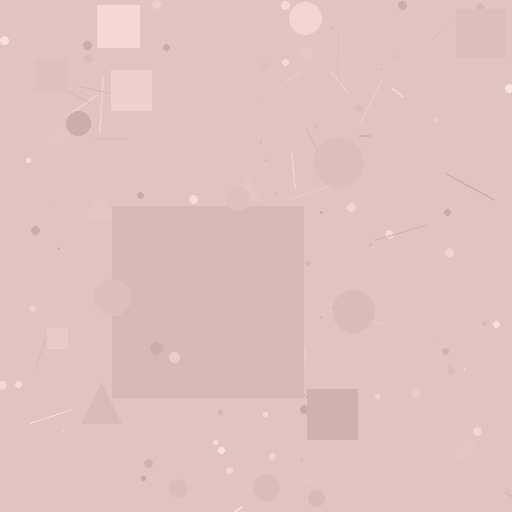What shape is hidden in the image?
A square is hidden in the image.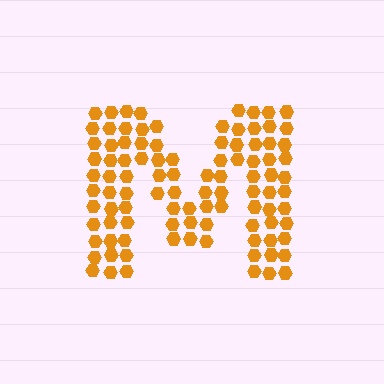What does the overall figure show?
The overall figure shows the letter M.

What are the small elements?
The small elements are hexagons.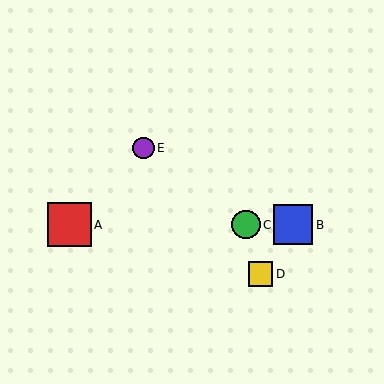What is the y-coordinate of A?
Object A is at y≈225.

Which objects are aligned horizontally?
Objects A, B, C are aligned horizontally.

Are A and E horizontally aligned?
No, A is at y≈225 and E is at y≈148.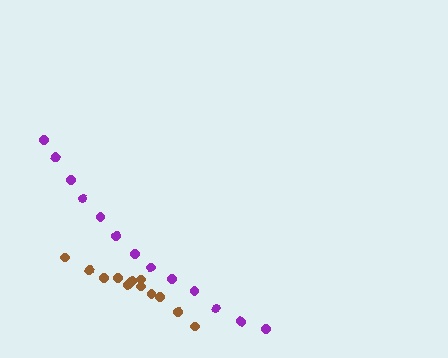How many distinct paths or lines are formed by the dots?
There are 2 distinct paths.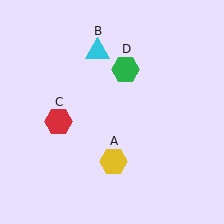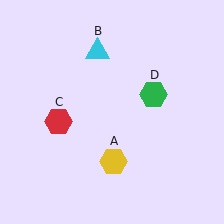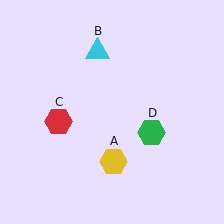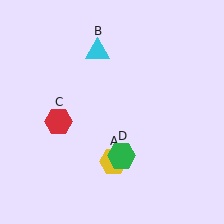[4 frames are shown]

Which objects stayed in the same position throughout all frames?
Yellow hexagon (object A) and cyan triangle (object B) and red hexagon (object C) remained stationary.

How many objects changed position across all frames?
1 object changed position: green hexagon (object D).